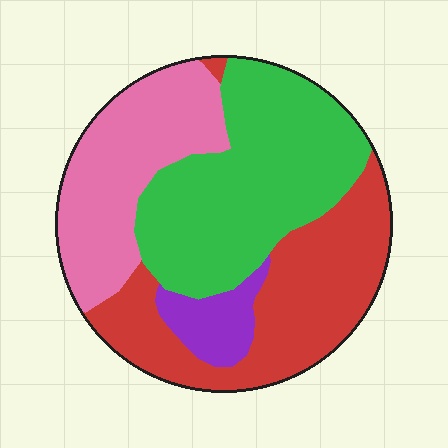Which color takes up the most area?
Green, at roughly 35%.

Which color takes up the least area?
Purple, at roughly 5%.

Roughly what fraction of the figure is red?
Red covers 31% of the figure.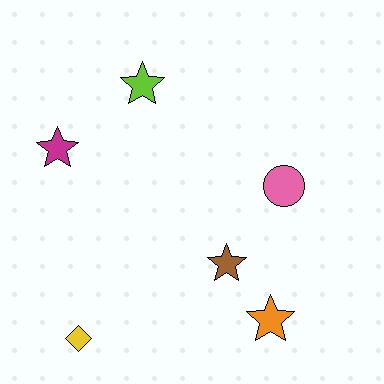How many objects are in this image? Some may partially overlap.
There are 6 objects.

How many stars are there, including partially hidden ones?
There are 4 stars.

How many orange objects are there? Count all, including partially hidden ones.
There is 1 orange object.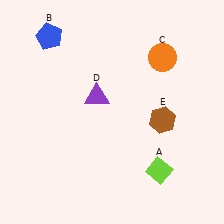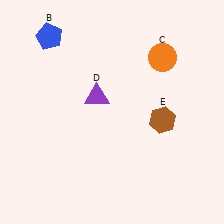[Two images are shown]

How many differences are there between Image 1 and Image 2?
There is 1 difference between the two images.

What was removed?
The lime diamond (A) was removed in Image 2.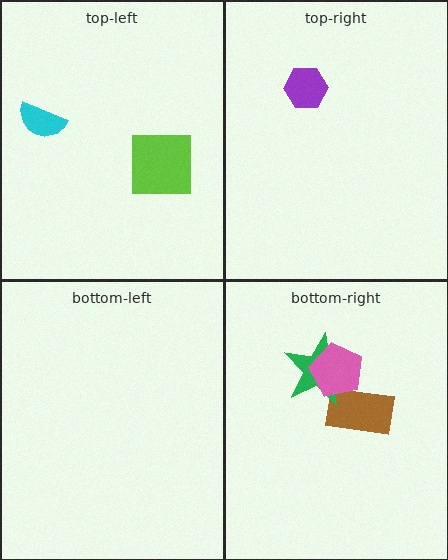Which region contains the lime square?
The top-left region.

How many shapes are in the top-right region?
1.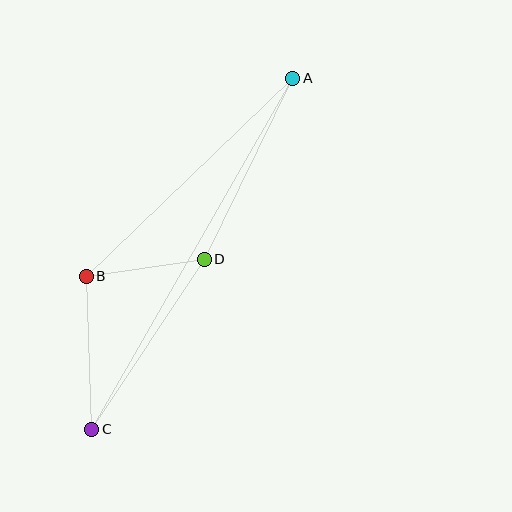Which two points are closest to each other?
Points B and D are closest to each other.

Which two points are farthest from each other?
Points A and C are farthest from each other.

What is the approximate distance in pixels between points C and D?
The distance between C and D is approximately 204 pixels.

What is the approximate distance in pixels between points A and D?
The distance between A and D is approximately 201 pixels.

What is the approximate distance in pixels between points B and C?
The distance between B and C is approximately 153 pixels.